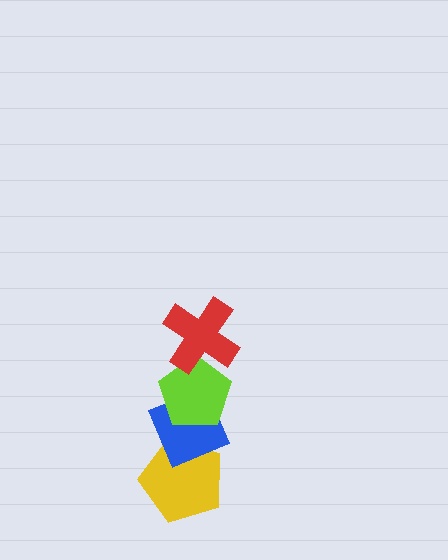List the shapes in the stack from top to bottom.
From top to bottom: the red cross, the lime pentagon, the blue diamond, the yellow pentagon.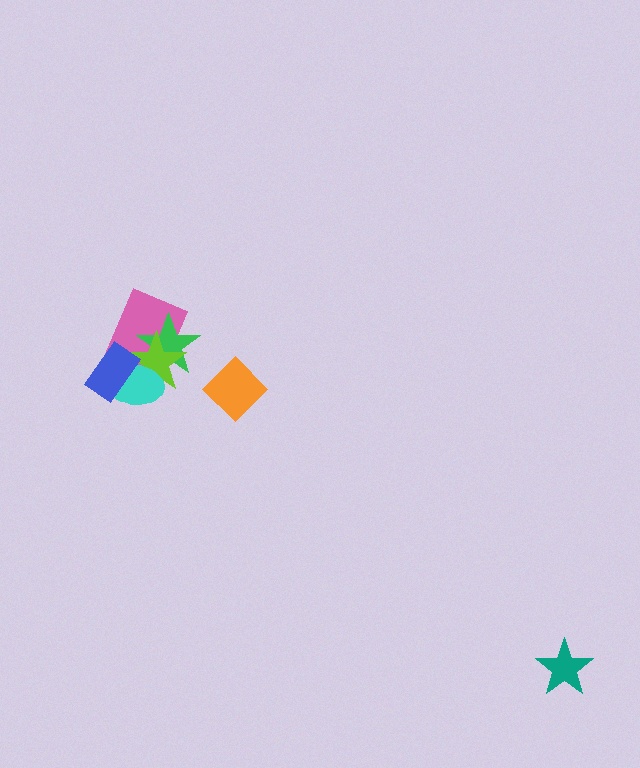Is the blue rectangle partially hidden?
No, no other shape covers it.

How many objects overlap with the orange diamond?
0 objects overlap with the orange diamond.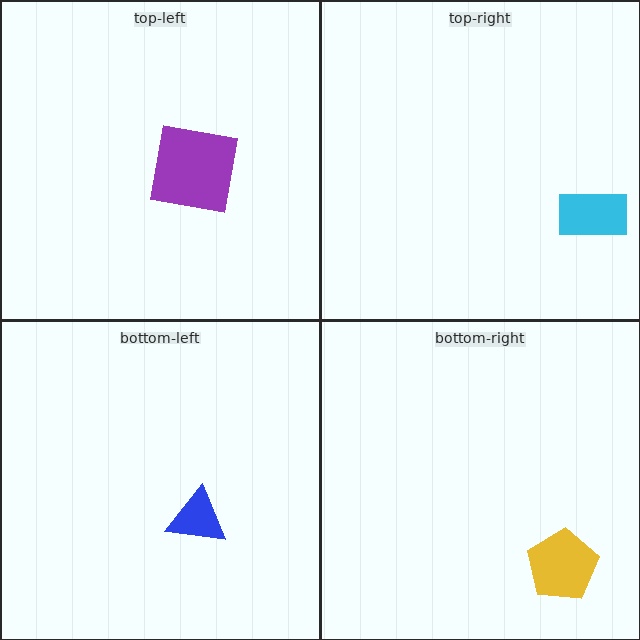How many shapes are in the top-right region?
1.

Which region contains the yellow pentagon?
The bottom-right region.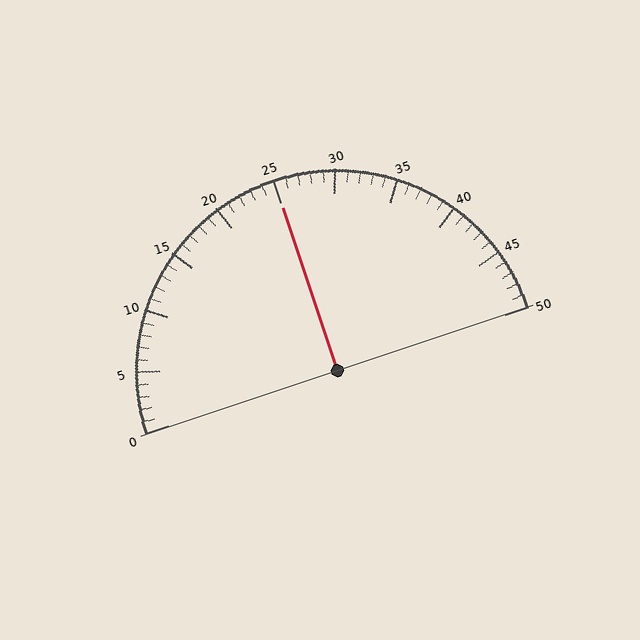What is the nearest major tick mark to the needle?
The nearest major tick mark is 25.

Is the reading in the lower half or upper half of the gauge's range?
The reading is in the upper half of the range (0 to 50).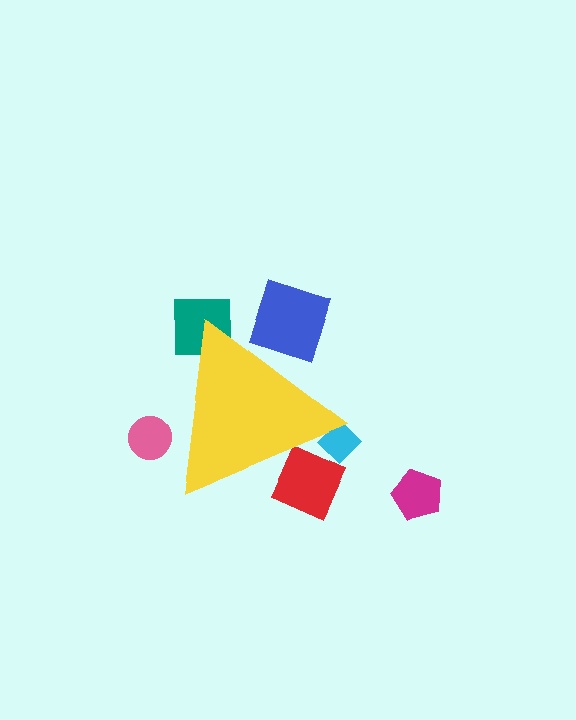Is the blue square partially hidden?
Yes, the blue square is partially hidden behind the yellow triangle.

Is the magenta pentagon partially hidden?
No, the magenta pentagon is fully visible.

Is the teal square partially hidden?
Yes, the teal square is partially hidden behind the yellow triangle.